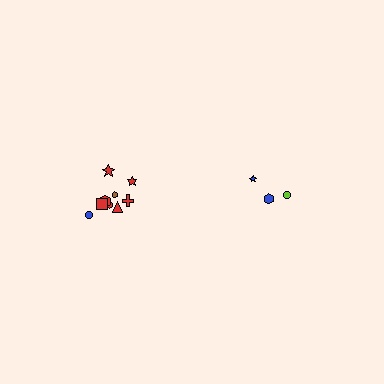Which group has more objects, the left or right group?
The left group.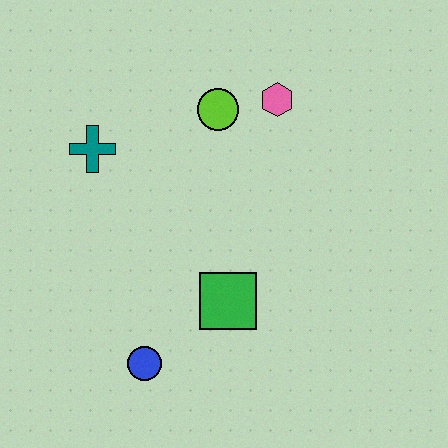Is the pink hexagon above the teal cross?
Yes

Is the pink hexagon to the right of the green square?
Yes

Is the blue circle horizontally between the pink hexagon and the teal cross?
Yes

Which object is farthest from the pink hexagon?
The blue circle is farthest from the pink hexagon.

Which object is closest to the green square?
The blue circle is closest to the green square.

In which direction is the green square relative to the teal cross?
The green square is below the teal cross.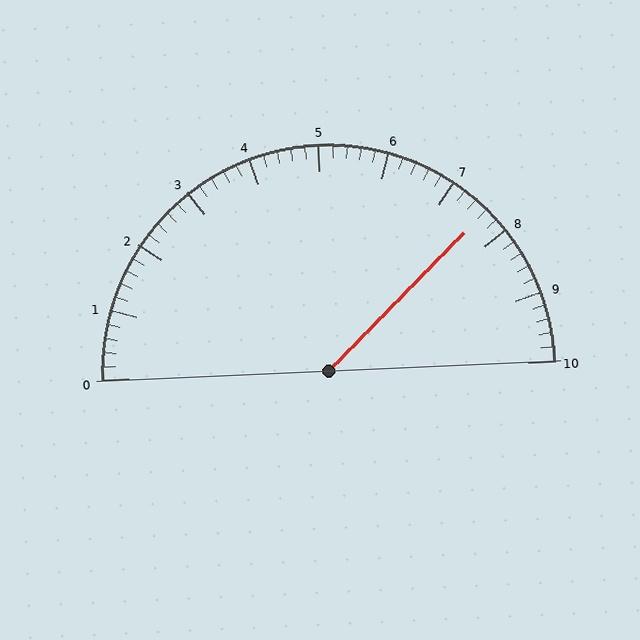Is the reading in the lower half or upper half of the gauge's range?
The reading is in the upper half of the range (0 to 10).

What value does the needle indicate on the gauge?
The needle indicates approximately 7.6.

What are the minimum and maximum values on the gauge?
The gauge ranges from 0 to 10.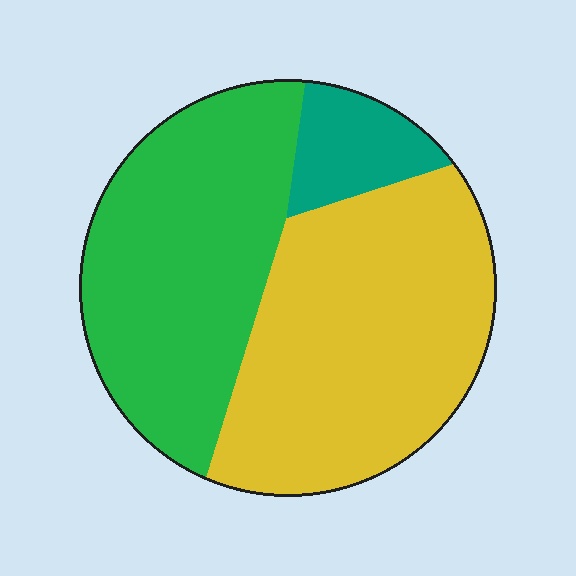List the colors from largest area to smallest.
From largest to smallest: yellow, green, teal.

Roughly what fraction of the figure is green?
Green takes up about two fifths (2/5) of the figure.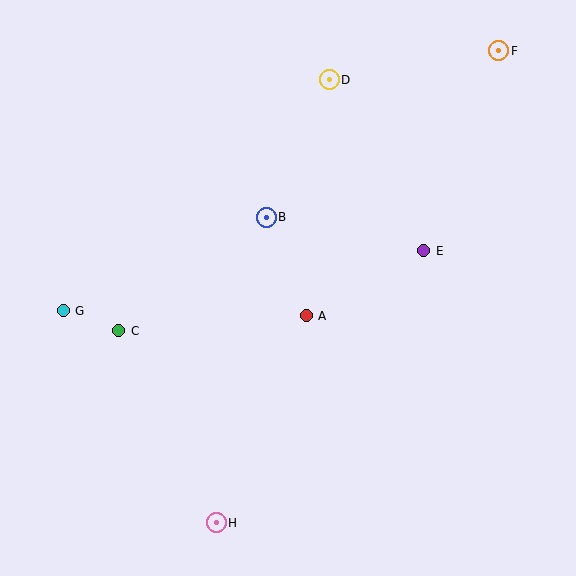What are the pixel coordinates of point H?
Point H is at (216, 523).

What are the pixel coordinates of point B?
Point B is at (266, 217).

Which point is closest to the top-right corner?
Point F is closest to the top-right corner.